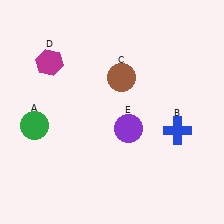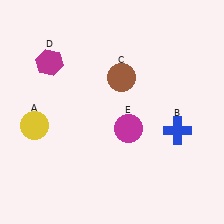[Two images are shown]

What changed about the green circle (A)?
In Image 1, A is green. In Image 2, it changed to yellow.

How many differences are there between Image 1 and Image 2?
There are 2 differences between the two images.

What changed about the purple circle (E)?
In Image 1, E is purple. In Image 2, it changed to magenta.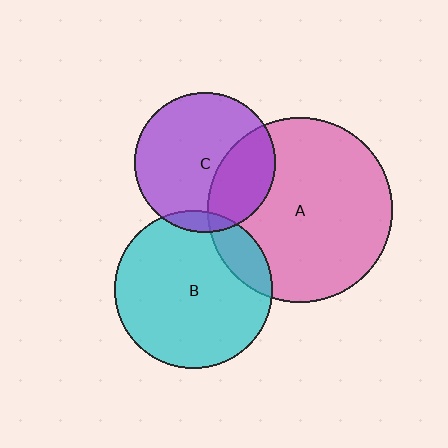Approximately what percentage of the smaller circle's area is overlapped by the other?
Approximately 30%.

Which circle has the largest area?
Circle A (pink).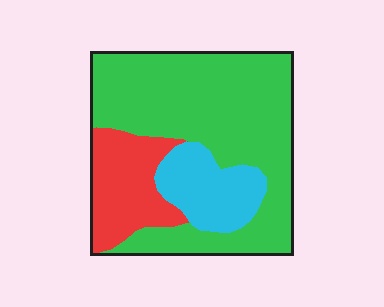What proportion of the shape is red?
Red covers 20% of the shape.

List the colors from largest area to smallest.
From largest to smallest: green, red, cyan.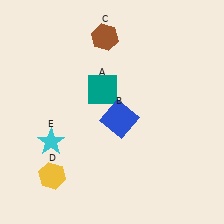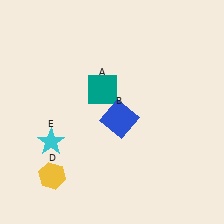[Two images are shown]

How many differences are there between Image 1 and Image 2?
There is 1 difference between the two images.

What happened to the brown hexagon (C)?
The brown hexagon (C) was removed in Image 2. It was in the top-left area of Image 1.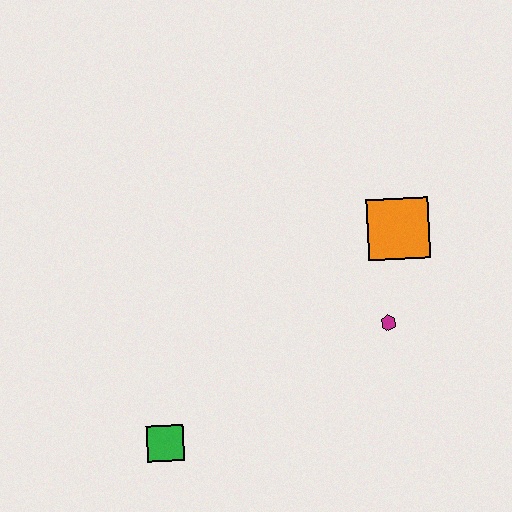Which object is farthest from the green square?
The orange square is farthest from the green square.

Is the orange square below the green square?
No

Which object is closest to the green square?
The magenta hexagon is closest to the green square.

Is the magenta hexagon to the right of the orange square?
No